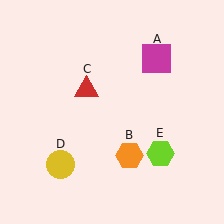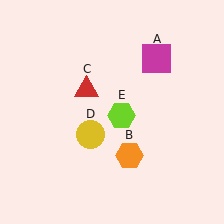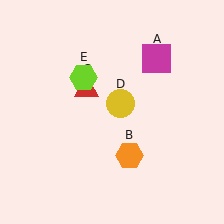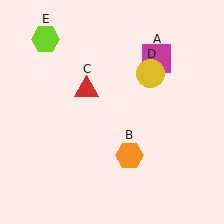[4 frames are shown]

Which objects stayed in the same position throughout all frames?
Magenta square (object A) and orange hexagon (object B) and red triangle (object C) remained stationary.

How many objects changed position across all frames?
2 objects changed position: yellow circle (object D), lime hexagon (object E).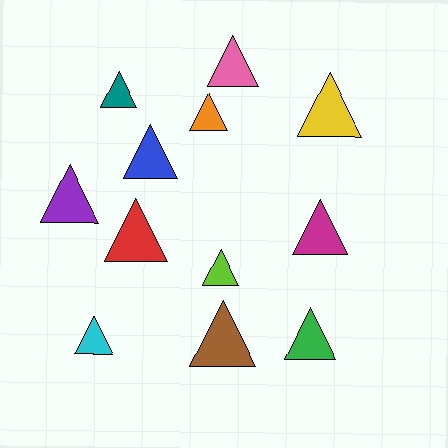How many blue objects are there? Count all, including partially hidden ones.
There is 1 blue object.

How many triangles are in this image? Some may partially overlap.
There are 12 triangles.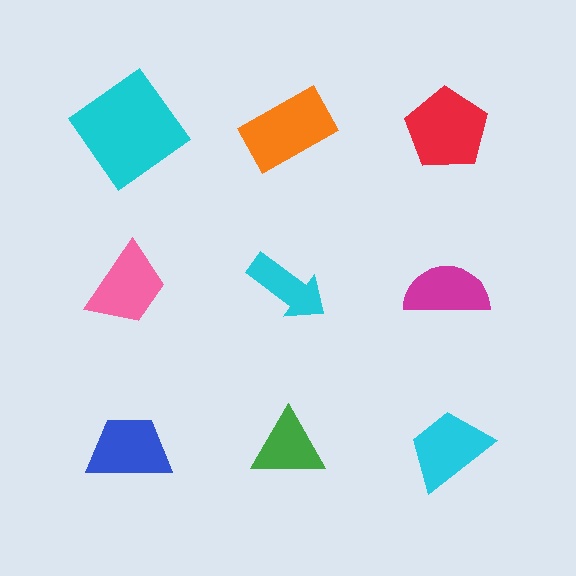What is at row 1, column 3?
A red pentagon.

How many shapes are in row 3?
3 shapes.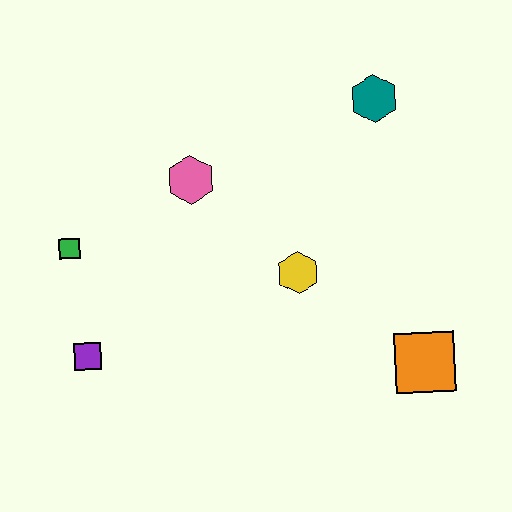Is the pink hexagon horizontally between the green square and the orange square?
Yes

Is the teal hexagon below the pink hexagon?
No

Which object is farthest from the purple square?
The teal hexagon is farthest from the purple square.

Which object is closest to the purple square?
The green square is closest to the purple square.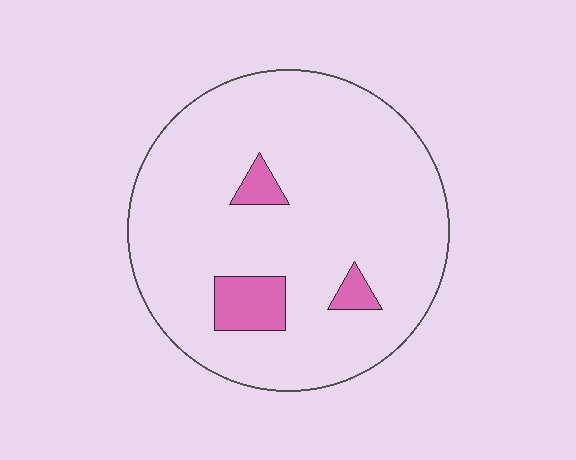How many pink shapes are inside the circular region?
3.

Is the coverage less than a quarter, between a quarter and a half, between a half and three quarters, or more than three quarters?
Less than a quarter.